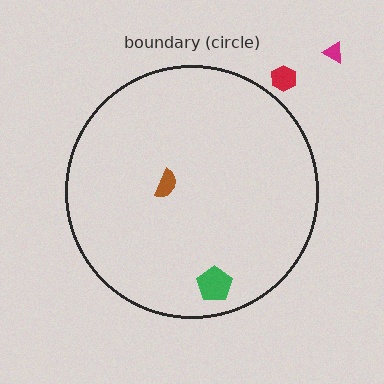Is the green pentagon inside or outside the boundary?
Inside.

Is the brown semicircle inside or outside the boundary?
Inside.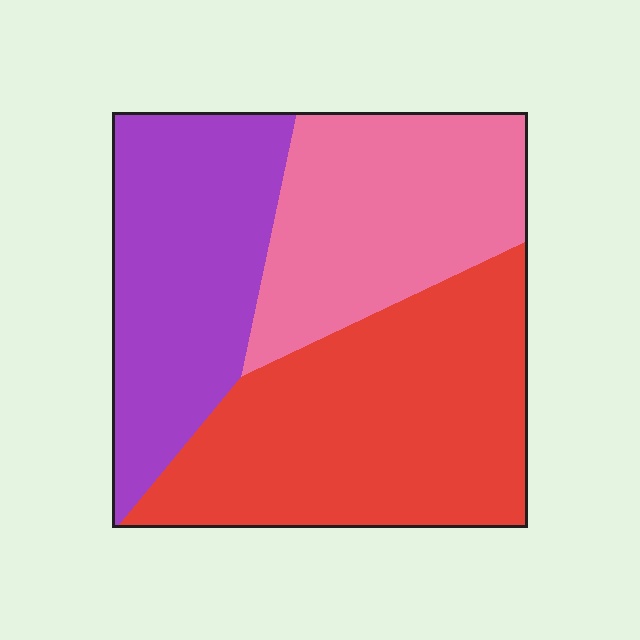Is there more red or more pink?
Red.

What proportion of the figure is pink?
Pink covers roughly 30% of the figure.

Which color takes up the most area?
Red, at roughly 40%.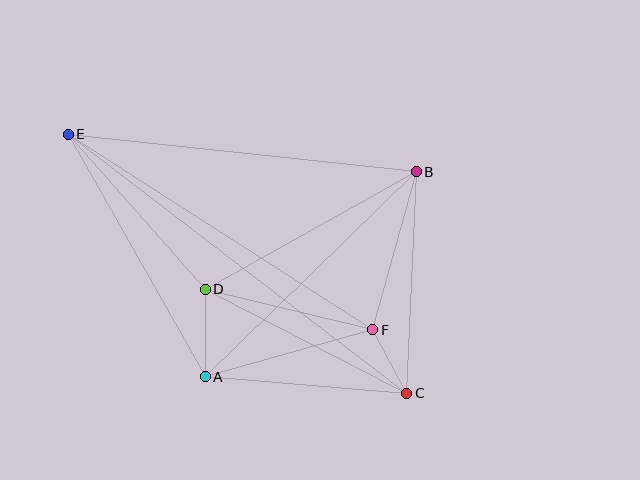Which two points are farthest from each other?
Points C and E are farthest from each other.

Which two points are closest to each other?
Points C and F are closest to each other.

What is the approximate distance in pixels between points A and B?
The distance between A and B is approximately 294 pixels.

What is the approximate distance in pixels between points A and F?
The distance between A and F is approximately 174 pixels.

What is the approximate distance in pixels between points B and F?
The distance between B and F is approximately 164 pixels.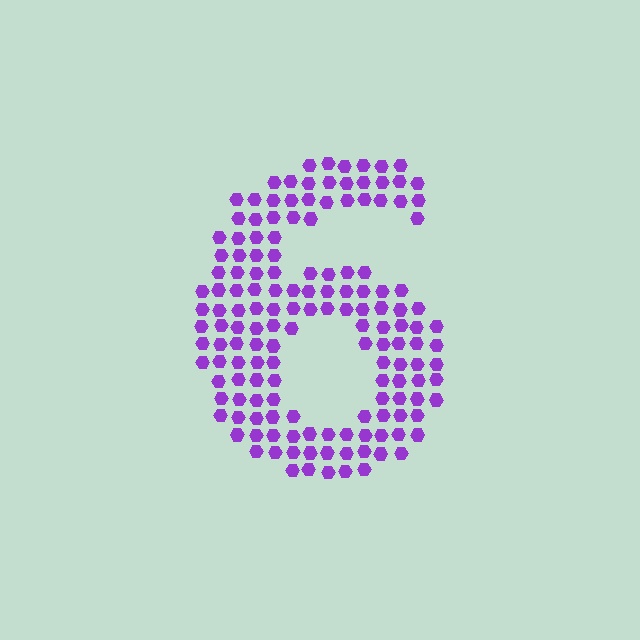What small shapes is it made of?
It is made of small hexagons.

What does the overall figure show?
The overall figure shows the digit 6.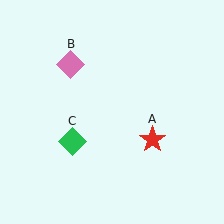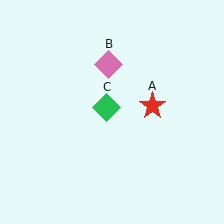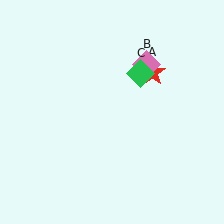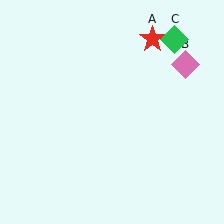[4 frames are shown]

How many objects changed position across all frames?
3 objects changed position: red star (object A), pink diamond (object B), green diamond (object C).